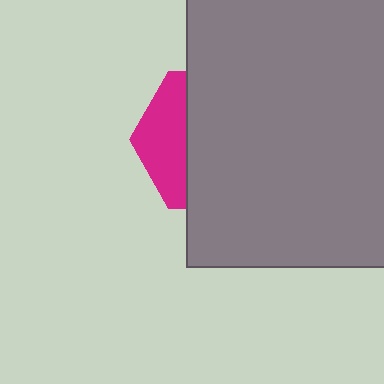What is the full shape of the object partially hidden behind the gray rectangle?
The partially hidden object is a magenta hexagon.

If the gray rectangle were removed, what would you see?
You would see the complete magenta hexagon.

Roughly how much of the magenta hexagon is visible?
A small part of it is visible (roughly 31%).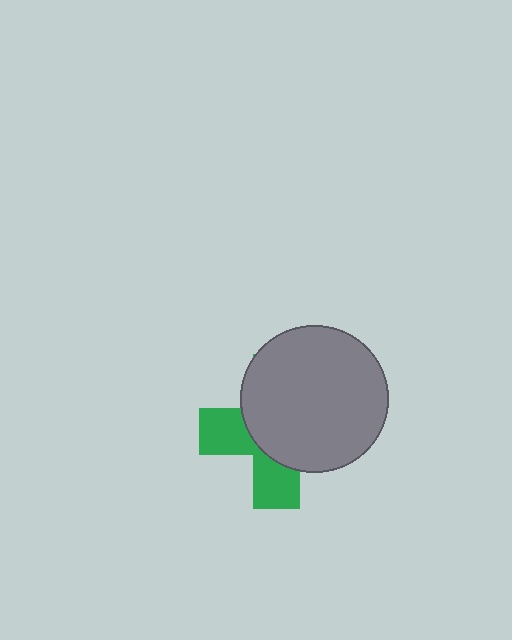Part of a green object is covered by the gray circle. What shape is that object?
It is a cross.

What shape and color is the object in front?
The object in front is a gray circle.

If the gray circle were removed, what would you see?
You would see the complete green cross.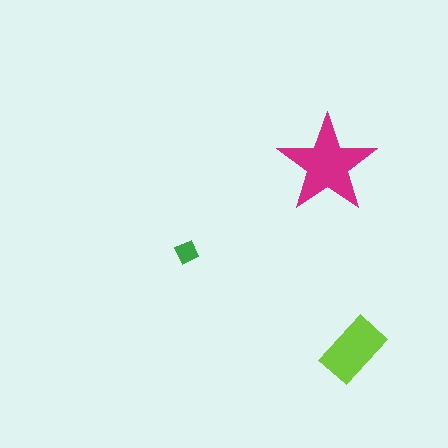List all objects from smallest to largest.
The green diamond, the lime rectangle, the magenta star.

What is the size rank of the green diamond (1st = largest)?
3rd.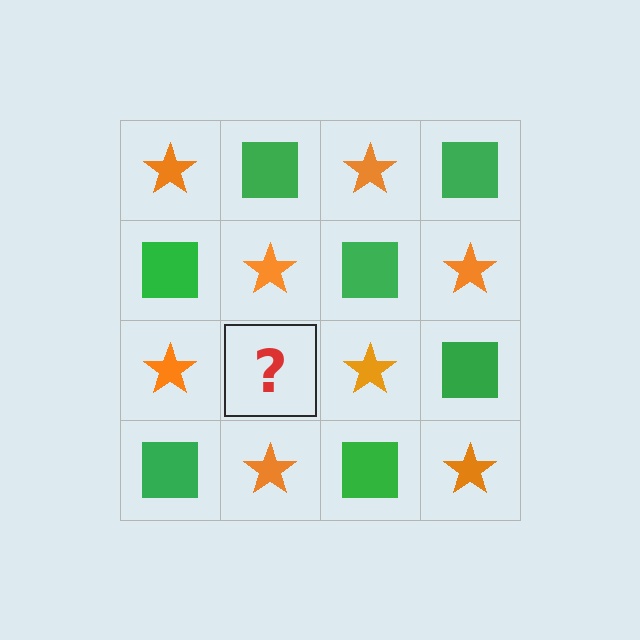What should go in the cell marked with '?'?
The missing cell should contain a green square.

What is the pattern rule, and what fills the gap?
The rule is that it alternates orange star and green square in a checkerboard pattern. The gap should be filled with a green square.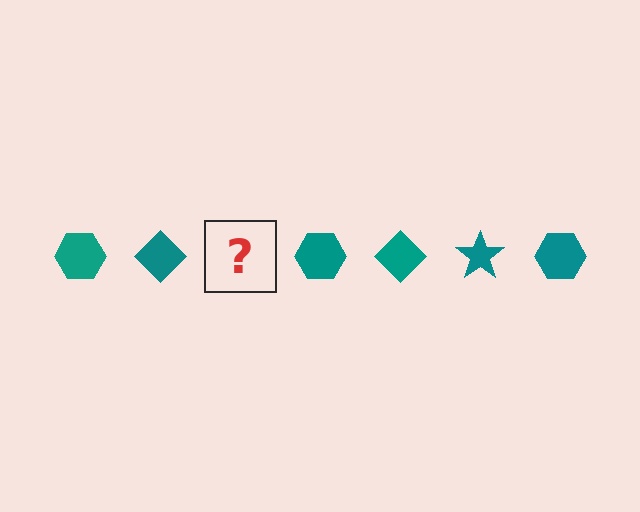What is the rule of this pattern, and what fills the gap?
The rule is that the pattern cycles through hexagon, diamond, star shapes in teal. The gap should be filled with a teal star.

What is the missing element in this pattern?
The missing element is a teal star.